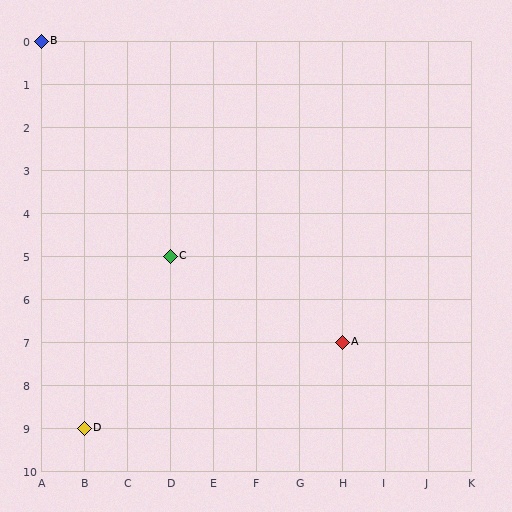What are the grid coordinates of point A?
Point A is at grid coordinates (H, 7).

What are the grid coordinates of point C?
Point C is at grid coordinates (D, 5).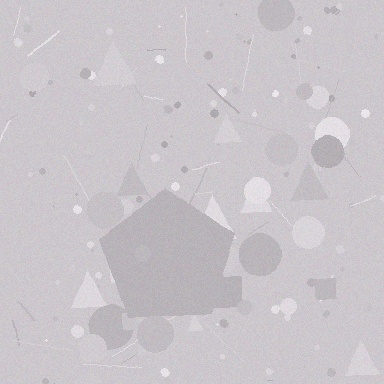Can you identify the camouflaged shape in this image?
The camouflaged shape is a pentagon.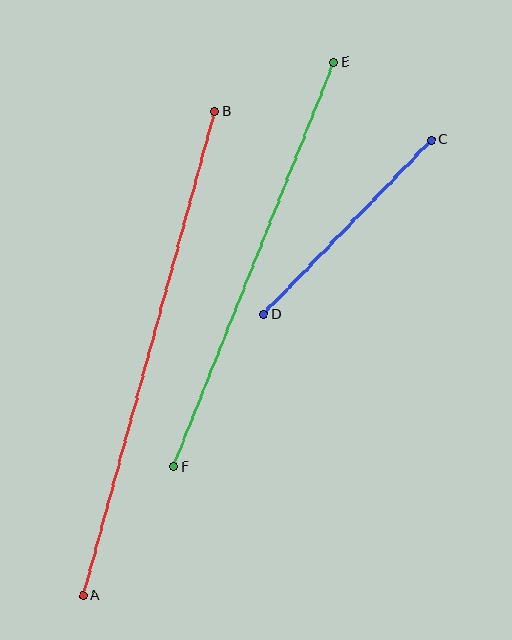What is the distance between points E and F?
The distance is approximately 435 pixels.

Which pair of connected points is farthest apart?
Points A and B are farthest apart.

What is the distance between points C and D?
The distance is approximately 242 pixels.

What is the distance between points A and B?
The distance is approximately 501 pixels.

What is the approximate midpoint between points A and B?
The midpoint is at approximately (149, 354) pixels.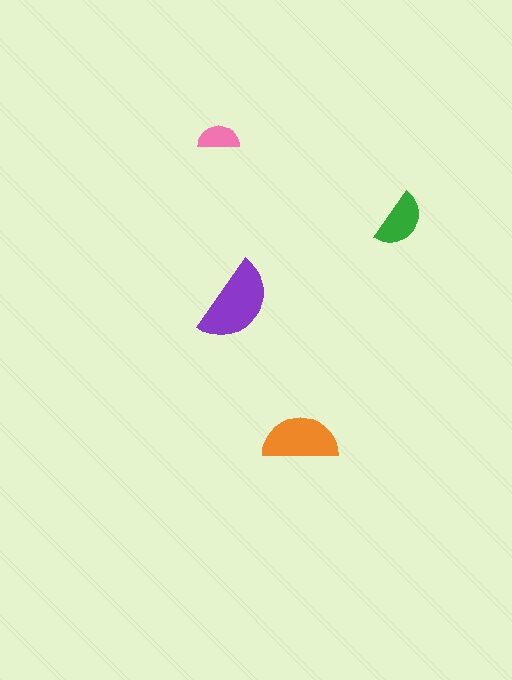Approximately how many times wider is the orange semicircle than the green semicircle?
About 1.5 times wider.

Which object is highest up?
The pink semicircle is topmost.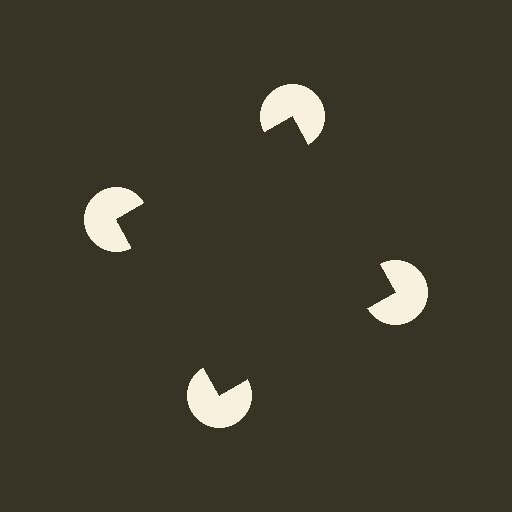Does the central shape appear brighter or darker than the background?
It typically appears slightly darker than the background, even though no actual brightness change is drawn.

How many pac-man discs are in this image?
There are 4 — one at each vertex of the illusory square.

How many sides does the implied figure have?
4 sides.